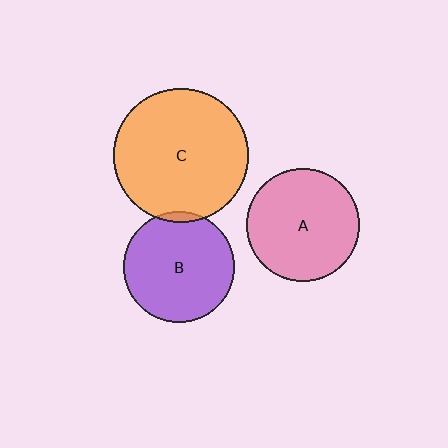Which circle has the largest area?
Circle C (orange).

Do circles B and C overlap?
Yes.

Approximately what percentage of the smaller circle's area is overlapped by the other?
Approximately 5%.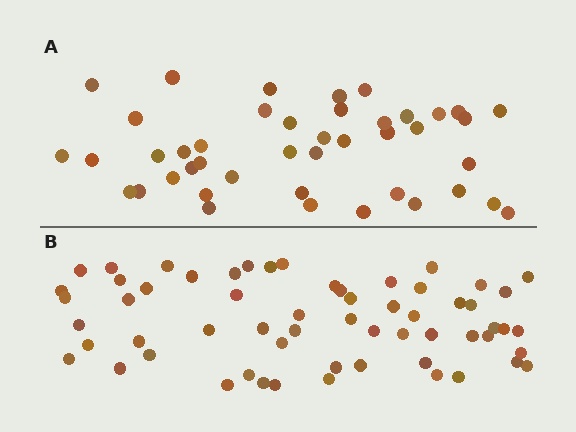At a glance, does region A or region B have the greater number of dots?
Region B (the bottom region) has more dots.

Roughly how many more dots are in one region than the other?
Region B has approximately 15 more dots than region A.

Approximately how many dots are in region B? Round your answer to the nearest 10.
About 60 dots.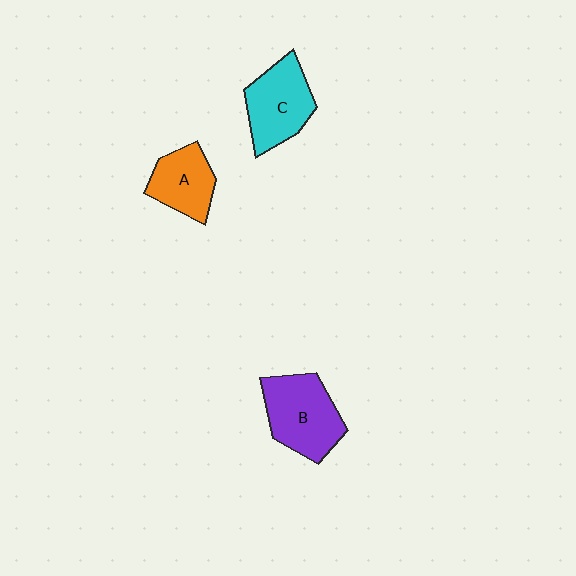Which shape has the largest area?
Shape B (purple).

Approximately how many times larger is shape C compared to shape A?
Approximately 1.3 times.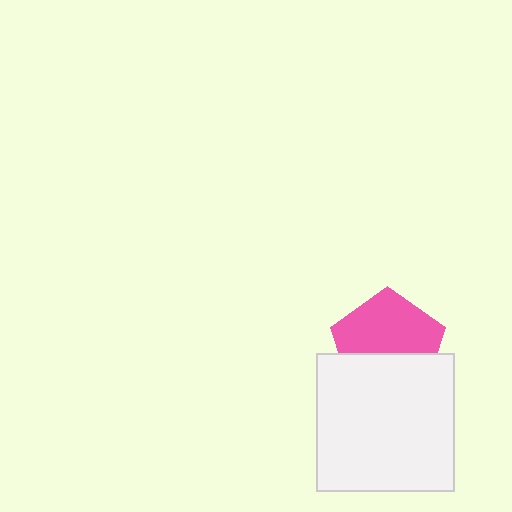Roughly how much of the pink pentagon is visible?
About half of it is visible (roughly 59%).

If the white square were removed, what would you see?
You would see the complete pink pentagon.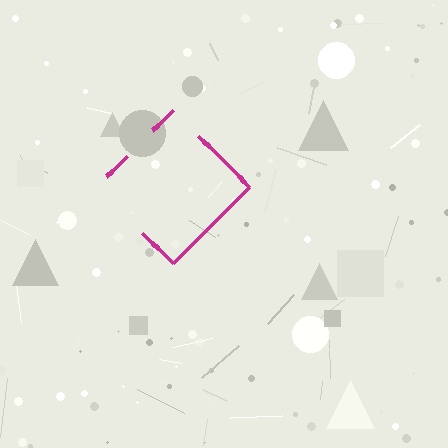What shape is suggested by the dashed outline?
The dashed outline suggests a diamond.